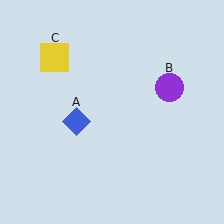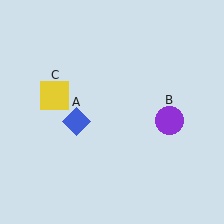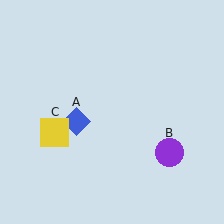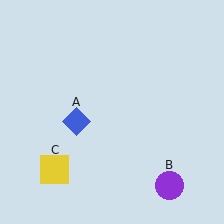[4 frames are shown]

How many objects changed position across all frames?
2 objects changed position: purple circle (object B), yellow square (object C).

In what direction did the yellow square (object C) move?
The yellow square (object C) moved down.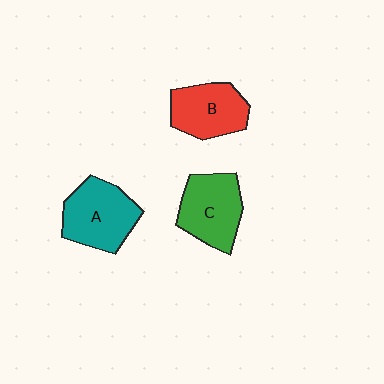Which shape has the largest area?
Shape A (teal).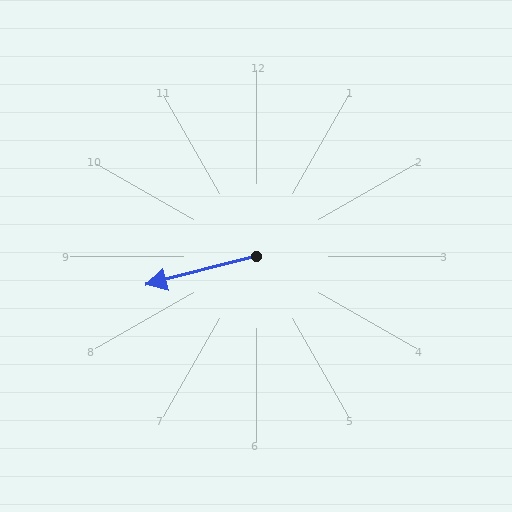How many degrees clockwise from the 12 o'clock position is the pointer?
Approximately 255 degrees.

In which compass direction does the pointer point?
West.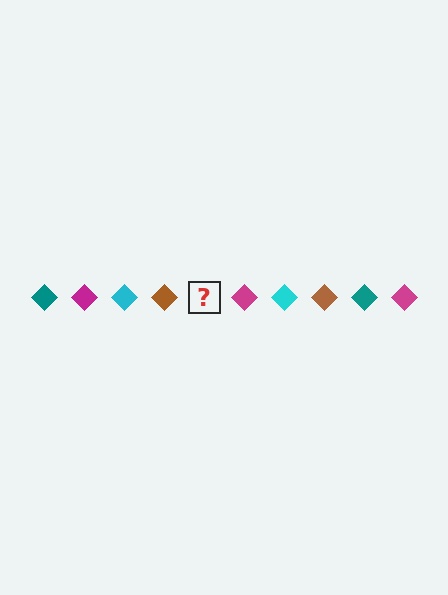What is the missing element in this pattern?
The missing element is a teal diamond.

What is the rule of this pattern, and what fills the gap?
The rule is that the pattern cycles through teal, magenta, cyan, brown diamonds. The gap should be filled with a teal diamond.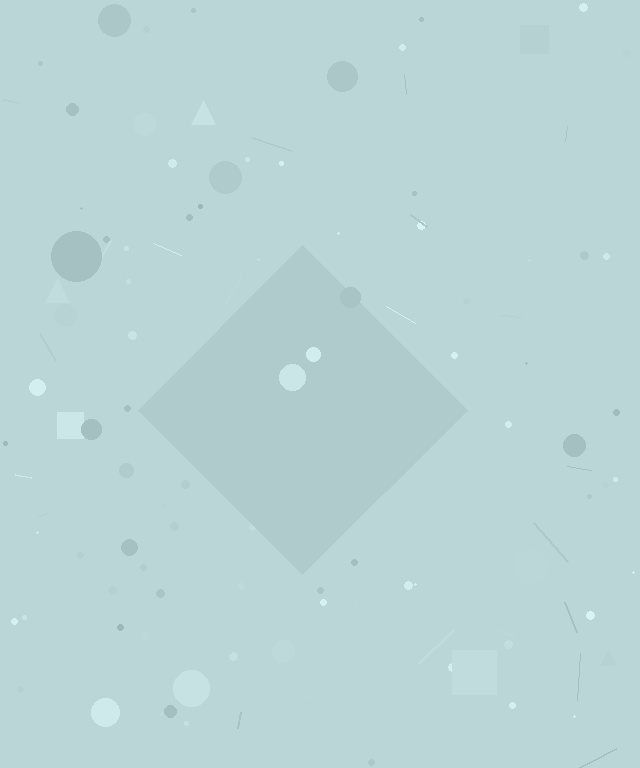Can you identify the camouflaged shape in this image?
The camouflaged shape is a diamond.